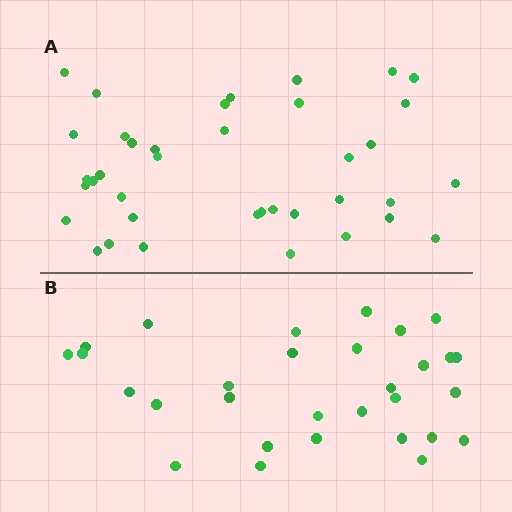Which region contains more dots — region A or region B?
Region A (the top region) has more dots.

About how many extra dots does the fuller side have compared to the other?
Region A has roughly 8 or so more dots than region B.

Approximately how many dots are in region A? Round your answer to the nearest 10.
About 40 dots. (The exact count is 38, which rounds to 40.)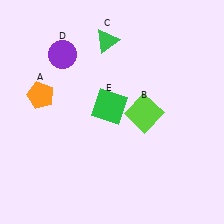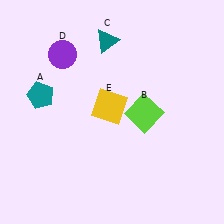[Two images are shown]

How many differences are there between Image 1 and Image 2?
There are 3 differences between the two images.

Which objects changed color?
A changed from orange to teal. C changed from green to teal. E changed from green to yellow.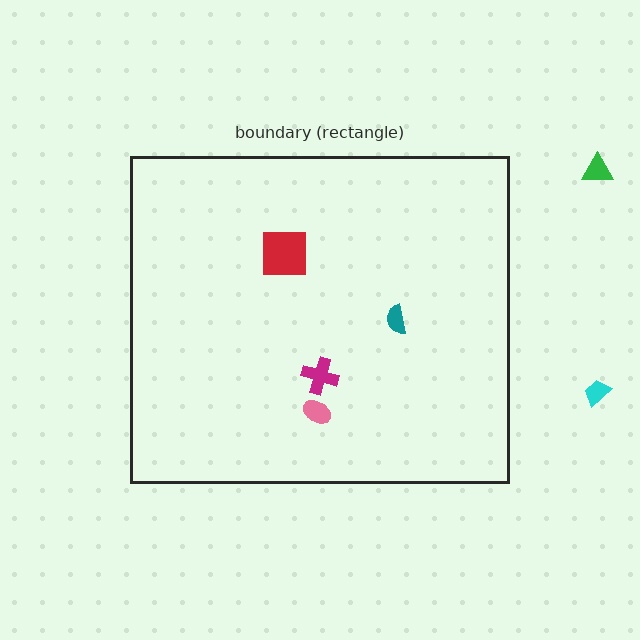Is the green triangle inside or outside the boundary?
Outside.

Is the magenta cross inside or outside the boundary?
Inside.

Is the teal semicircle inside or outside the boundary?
Inside.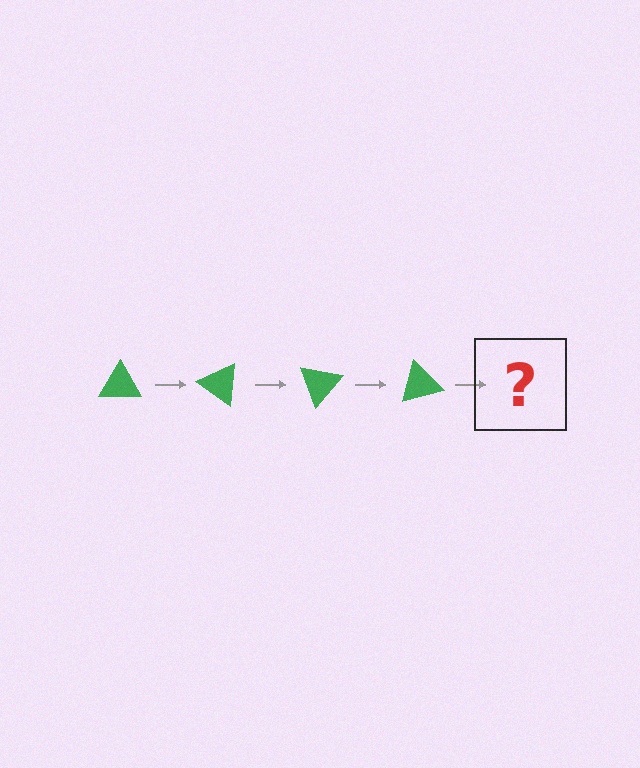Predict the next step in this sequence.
The next step is a green triangle rotated 140 degrees.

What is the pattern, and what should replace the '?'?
The pattern is that the triangle rotates 35 degrees each step. The '?' should be a green triangle rotated 140 degrees.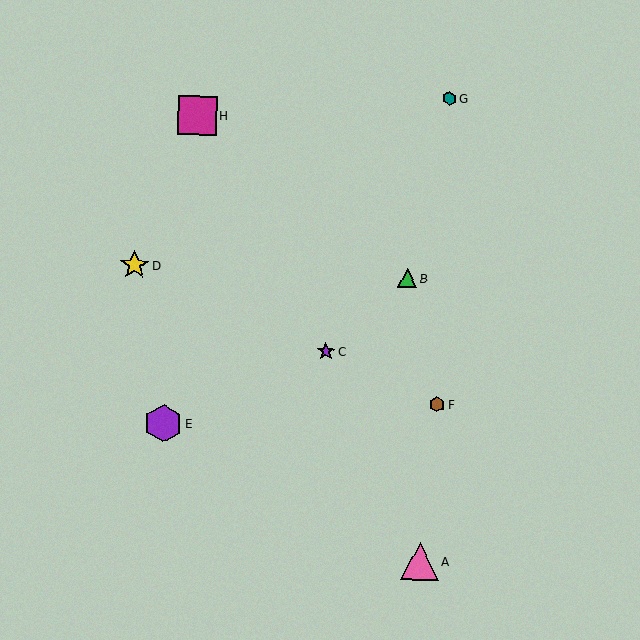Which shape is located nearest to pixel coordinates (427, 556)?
The pink triangle (labeled A) at (420, 561) is nearest to that location.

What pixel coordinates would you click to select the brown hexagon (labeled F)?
Click at (437, 405) to select the brown hexagon F.